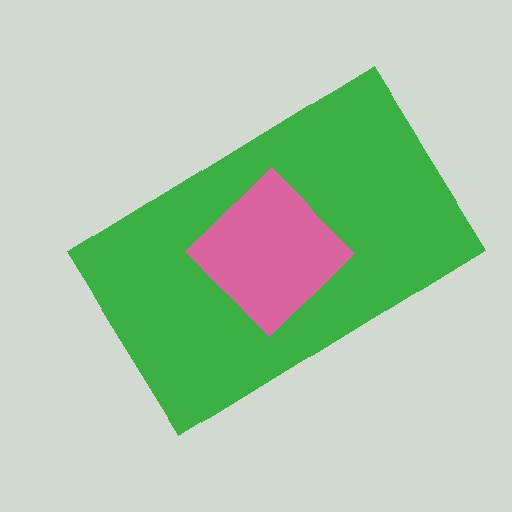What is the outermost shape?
The green rectangle.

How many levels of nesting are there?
2.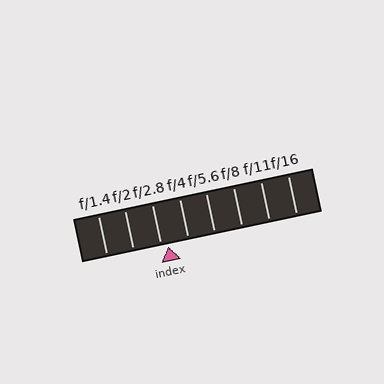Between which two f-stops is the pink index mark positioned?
The index mark is between f/2.8 and f/4.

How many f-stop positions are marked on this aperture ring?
There are 8 f-stop positions marked.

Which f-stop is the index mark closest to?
The index mark is closest to f/2.8.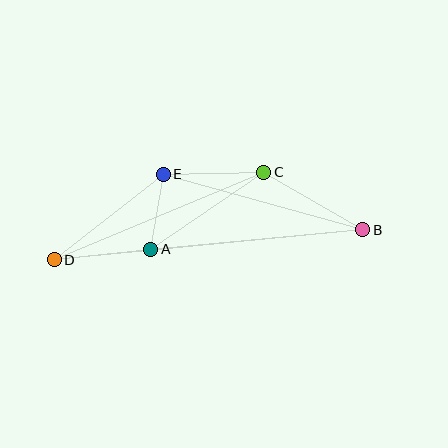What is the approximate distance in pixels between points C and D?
The distance between C and D is approximately 227 pixels.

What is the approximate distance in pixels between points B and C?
The distance between B and C is approximately 115 pixels.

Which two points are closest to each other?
Points A and E are closest to each other.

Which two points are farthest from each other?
Points B and D are farthest from each other.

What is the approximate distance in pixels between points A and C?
The distance between A and C is approximately 137 pixels.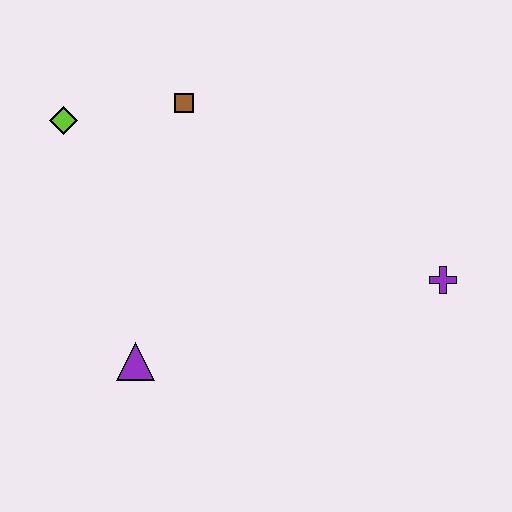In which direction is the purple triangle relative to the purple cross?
The purple triangle is to the left of the purple cross.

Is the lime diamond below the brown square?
Yes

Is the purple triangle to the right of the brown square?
No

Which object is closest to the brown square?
The lime diamond is closest to the brown square.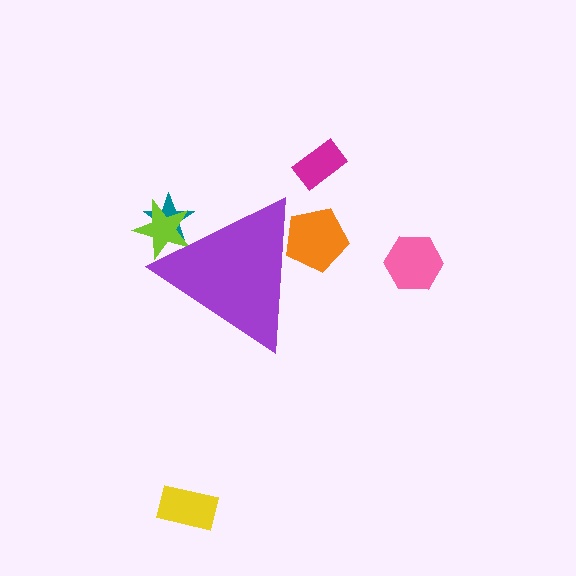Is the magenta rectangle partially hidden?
No, the magenta rectangle is fully visible.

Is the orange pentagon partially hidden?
Yes, the orange pentagon is partially hidden behind the purple triangle.